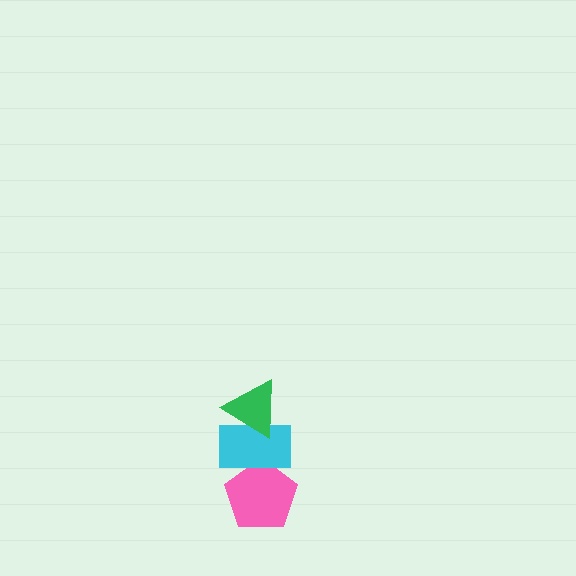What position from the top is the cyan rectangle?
The cyan rectangle is 2nd from the top.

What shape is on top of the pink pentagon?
The cyan rectangle is on top of the pink pentagon.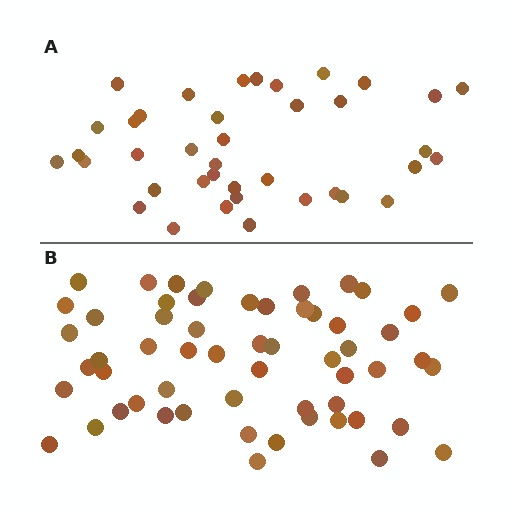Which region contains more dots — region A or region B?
Region B (the bottom region) has more dots.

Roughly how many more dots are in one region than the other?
Region B has approximately 20 more dots than region A.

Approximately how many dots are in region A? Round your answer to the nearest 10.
About 40 dots. (The exact count is 39, which rounds to 40.)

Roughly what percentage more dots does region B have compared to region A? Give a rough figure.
About 45% more.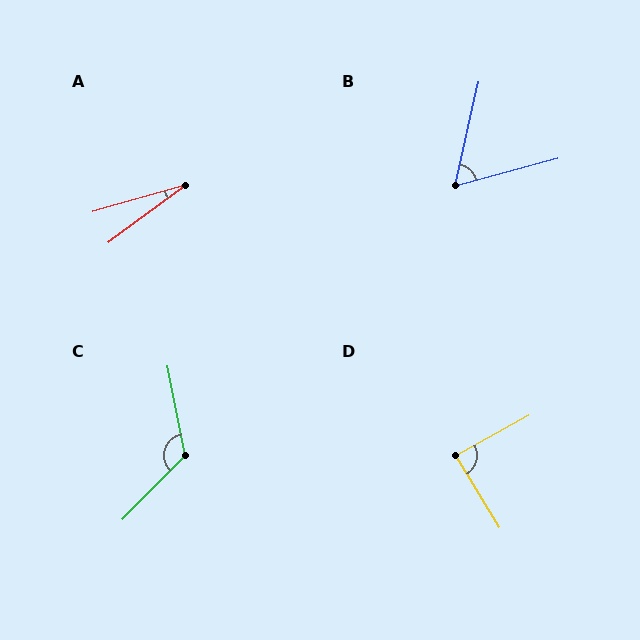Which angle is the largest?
C, at approximately 125 degrees.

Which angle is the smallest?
A, at approximately 21 degrees.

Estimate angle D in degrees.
Approximately 87 degrees.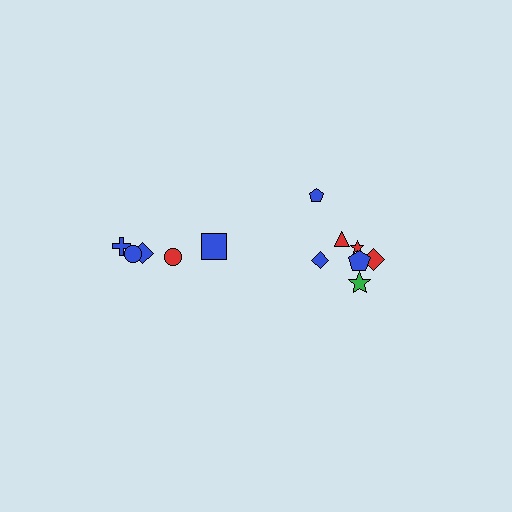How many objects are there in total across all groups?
There are 12 objects.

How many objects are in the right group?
There are 7 objects.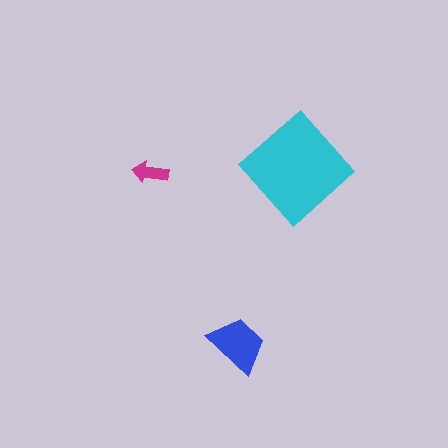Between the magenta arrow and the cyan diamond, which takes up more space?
The cyan diamond.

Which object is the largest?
The cyan diamond.